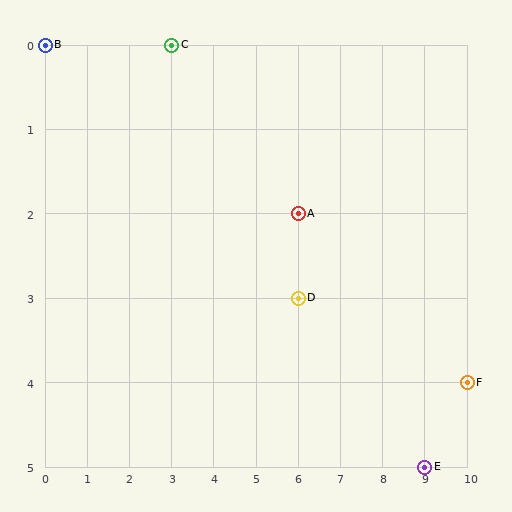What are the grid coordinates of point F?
Point F is at grid coordinates (10, 4).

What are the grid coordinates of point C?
Point C is at grid coordinates (3, 0).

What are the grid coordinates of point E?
Point E is at grid coordinates (9, 5).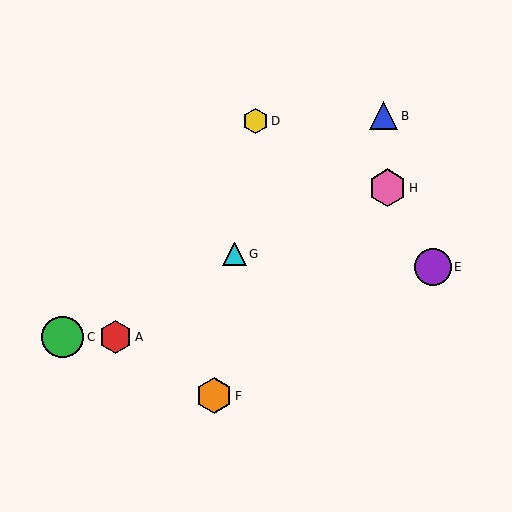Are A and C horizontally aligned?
Yes, both are at y≈337.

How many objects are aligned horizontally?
2 objects (A, C) are aligned horizontally.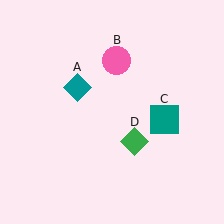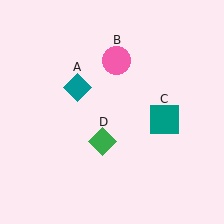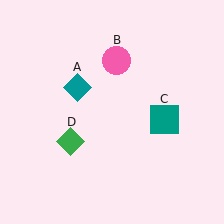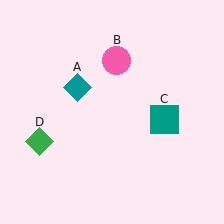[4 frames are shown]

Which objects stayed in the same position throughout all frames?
Teal diamond (object A) and pink circle (object B) and teal square (object C) remained stationary.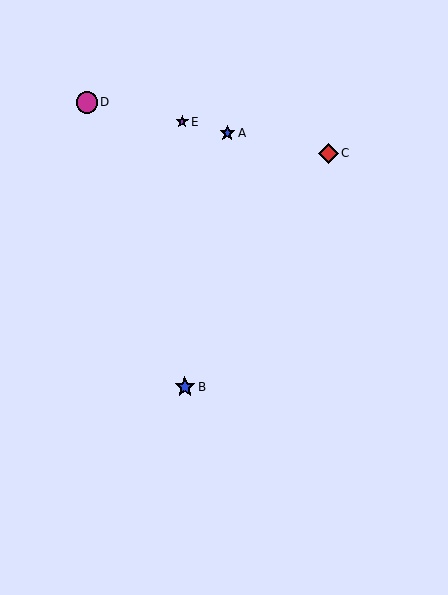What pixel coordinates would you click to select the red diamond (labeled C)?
Click at (328, 153) to select the red diamond C.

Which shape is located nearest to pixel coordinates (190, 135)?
The purple star (labeled E) at (182, 122) is nearest to that location.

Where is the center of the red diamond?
The center of the red diamond is at (328, 153).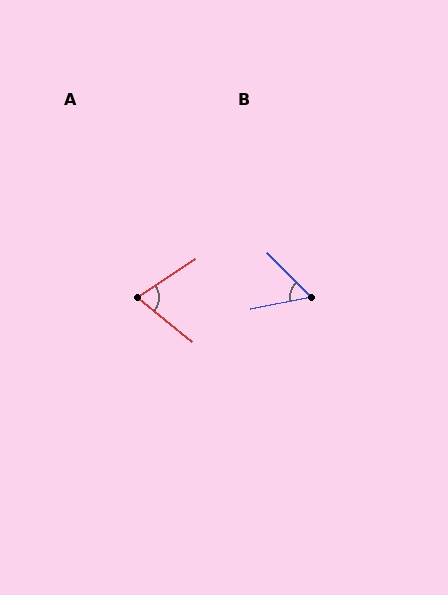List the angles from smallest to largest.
B (57°), A (72°).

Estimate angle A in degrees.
Approximately 72 degrees.